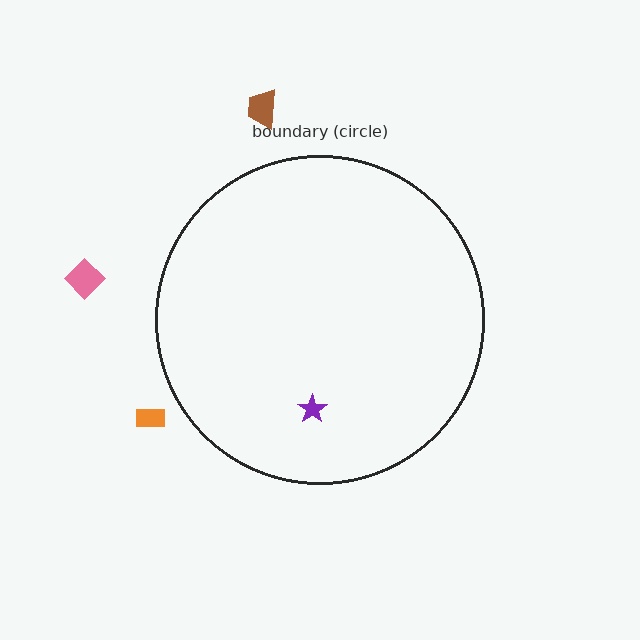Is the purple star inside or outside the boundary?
Inside.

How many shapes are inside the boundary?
1 inside, 3 outside.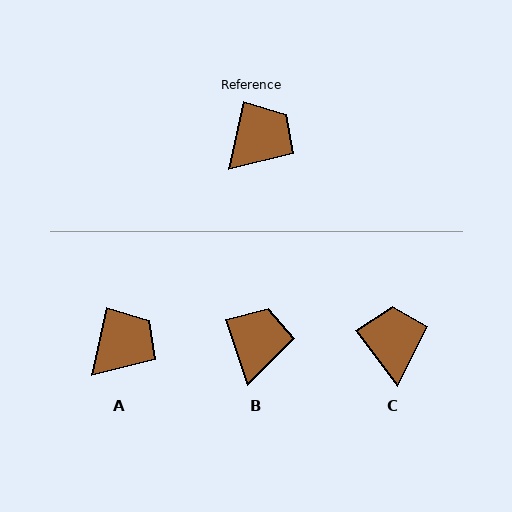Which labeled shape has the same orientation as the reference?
A.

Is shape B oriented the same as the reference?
No, it is off by about 31 degrees.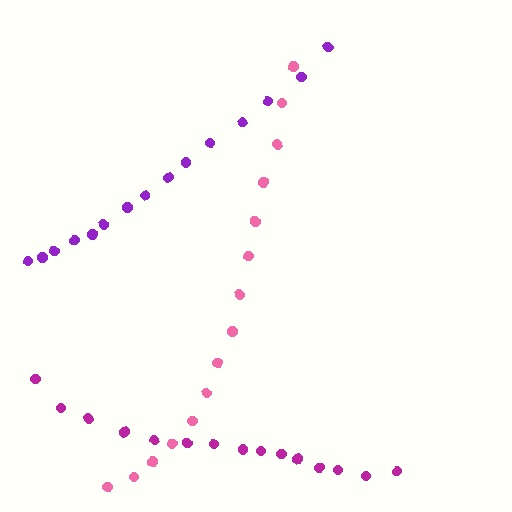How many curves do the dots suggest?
There are 3 distinct paths.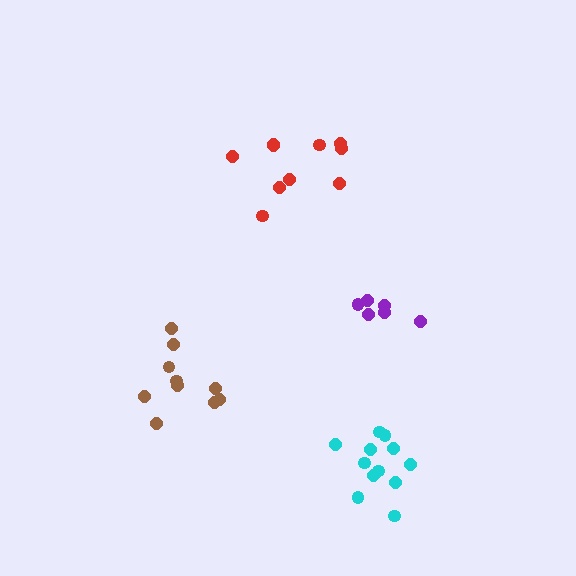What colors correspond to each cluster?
The clusters are colored: brown, cyan, purple, red.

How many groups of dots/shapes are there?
There are 4 groups.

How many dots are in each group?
Group 1: 10 dots, Group 2: 12 dots, Group 3: 6 dots, Group 4: 10 dots (38 total).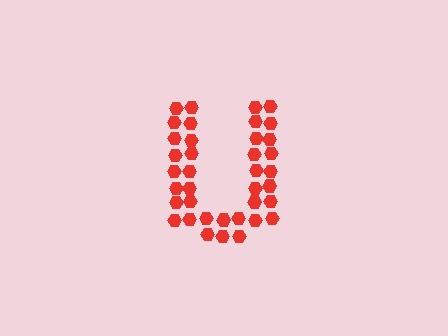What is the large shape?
The large shape is the letter U.